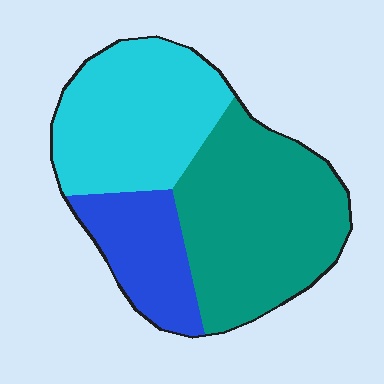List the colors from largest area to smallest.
From largest to smallest: teal, cyan, blue.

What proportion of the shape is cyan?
Cyan covers 36% of the shape.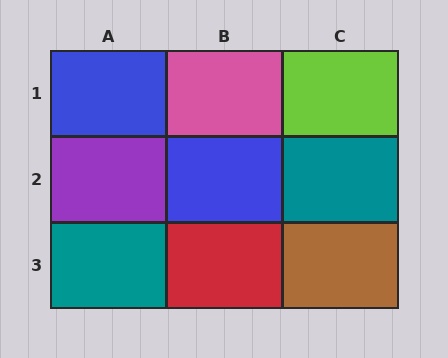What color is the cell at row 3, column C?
Brown.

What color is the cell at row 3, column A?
Teal.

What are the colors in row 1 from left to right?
Blue, pink, lime.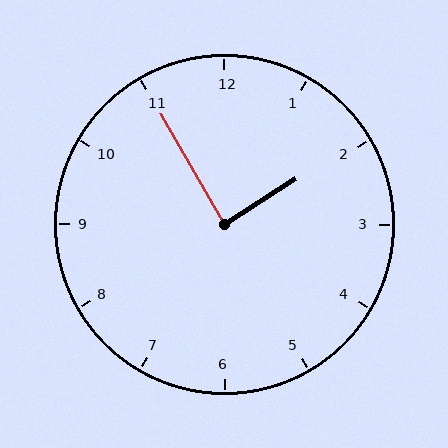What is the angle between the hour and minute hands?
Approximately 88 degrees.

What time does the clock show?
1:55.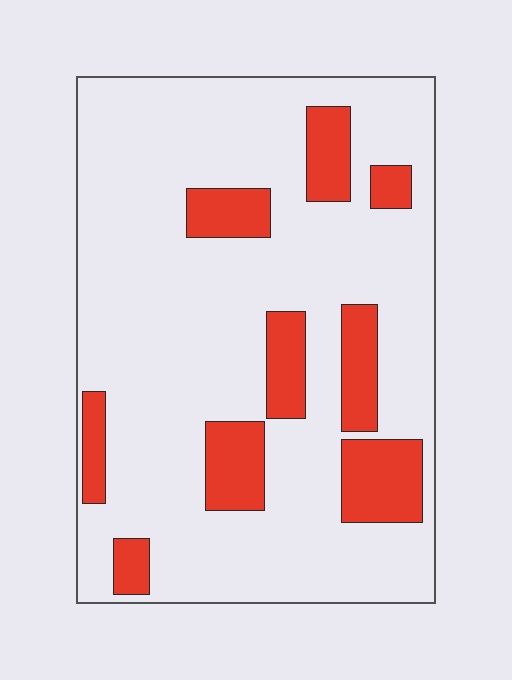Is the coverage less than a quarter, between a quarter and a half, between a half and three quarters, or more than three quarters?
Less than a quarter.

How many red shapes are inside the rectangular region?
9.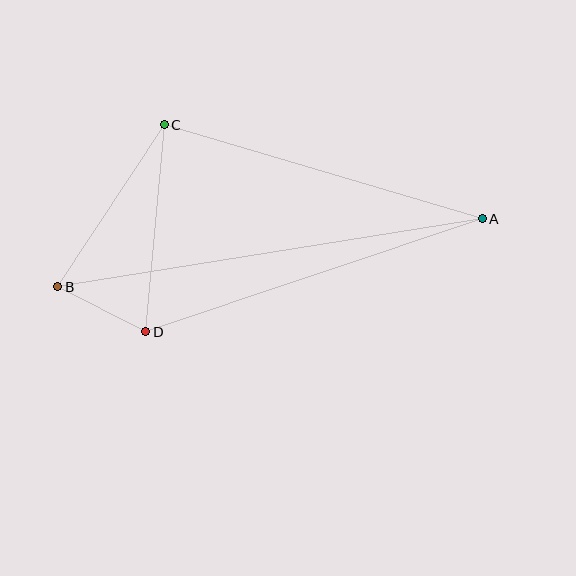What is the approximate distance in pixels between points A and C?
The distance between A and C is approximately 332 pixels.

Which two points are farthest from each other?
Points A and B are farthest from each other.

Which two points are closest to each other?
Points B and D are closest to each other.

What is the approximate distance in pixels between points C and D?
The distance between C and D is approximately 208 pixels.